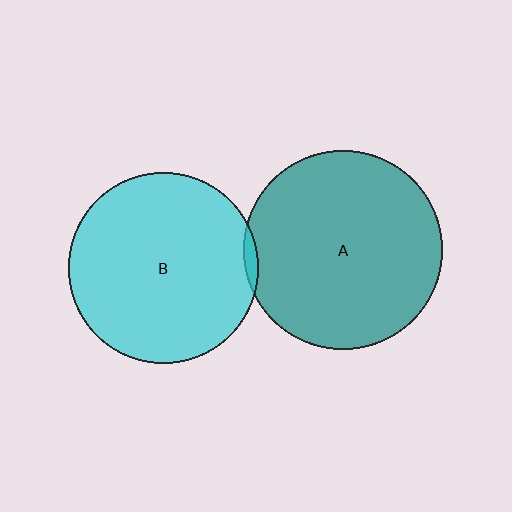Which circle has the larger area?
Circle A (teal).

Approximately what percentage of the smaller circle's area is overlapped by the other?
Approximately 5%.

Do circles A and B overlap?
Yes.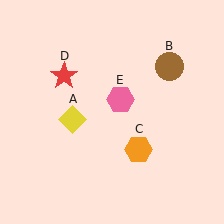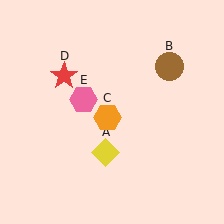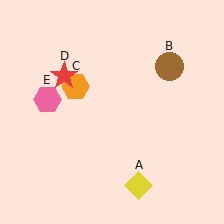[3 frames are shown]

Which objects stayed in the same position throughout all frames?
Brown circle (object B) and red star (object D) remained stationary.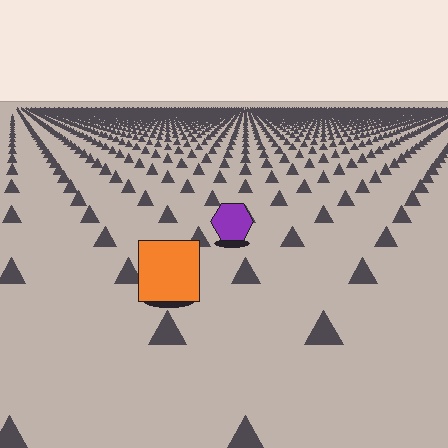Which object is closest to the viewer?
The orange square is closest. The texture marks near it are larger and more spread out.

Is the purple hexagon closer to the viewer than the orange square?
No. The orange square is closer — you can tell from the texture gradient: the ground texture is coarser near it.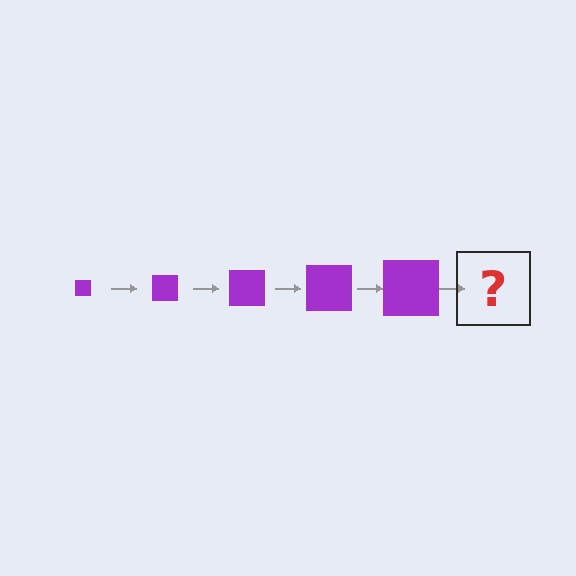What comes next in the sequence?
The next element should be a purple square, larger than the previous one.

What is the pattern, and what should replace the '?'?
The pattern is that the square gets progressively larger each step. The '?' should be a purple square, larger than the previous one.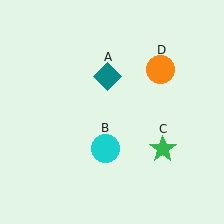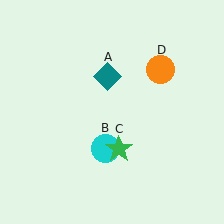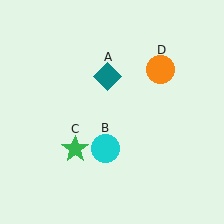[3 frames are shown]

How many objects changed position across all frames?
1 object changed position: green star (object C).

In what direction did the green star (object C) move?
The green star (object C) moved left.